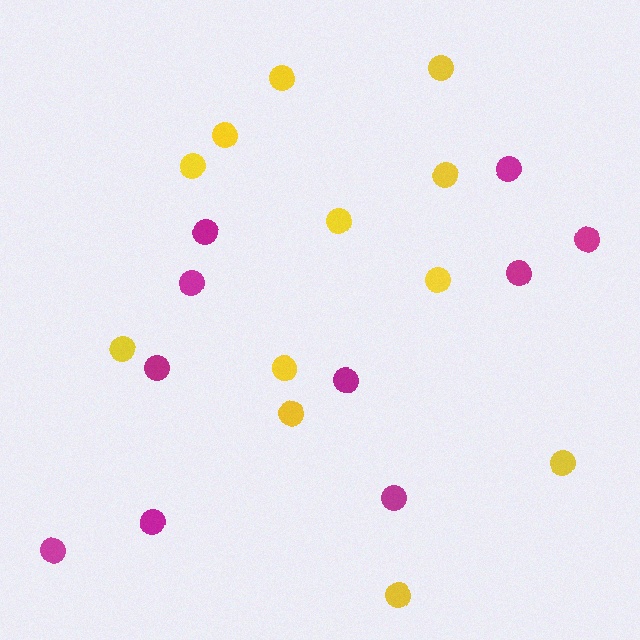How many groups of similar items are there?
There are 2 groups: one group of yellow circles (12) and one group of magenta circles (10).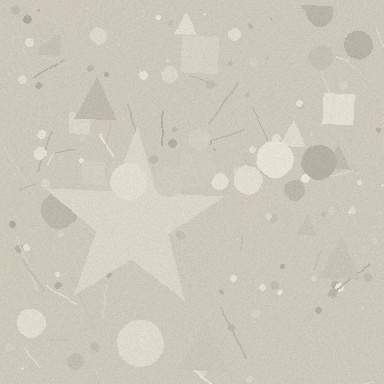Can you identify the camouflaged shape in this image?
The camouflaged shape is a star.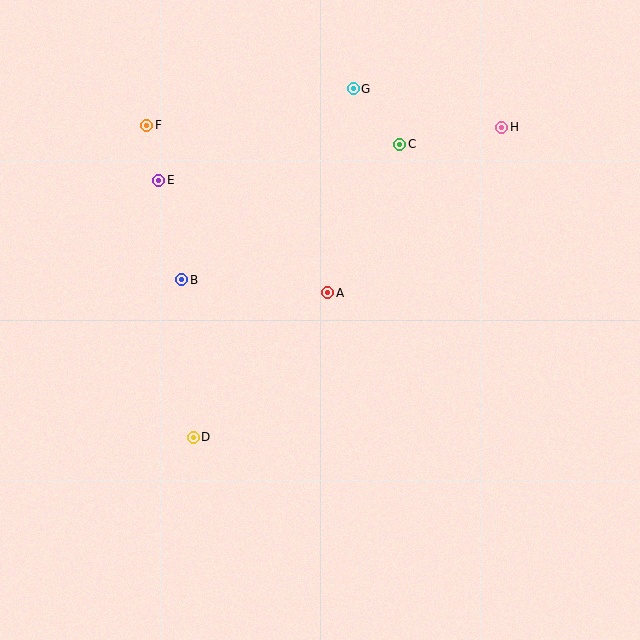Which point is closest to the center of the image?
Point A at (328, 293) is closest to the center.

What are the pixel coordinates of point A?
Point A is at (328, 293).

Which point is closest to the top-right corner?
Point H is closest to the top-right corner.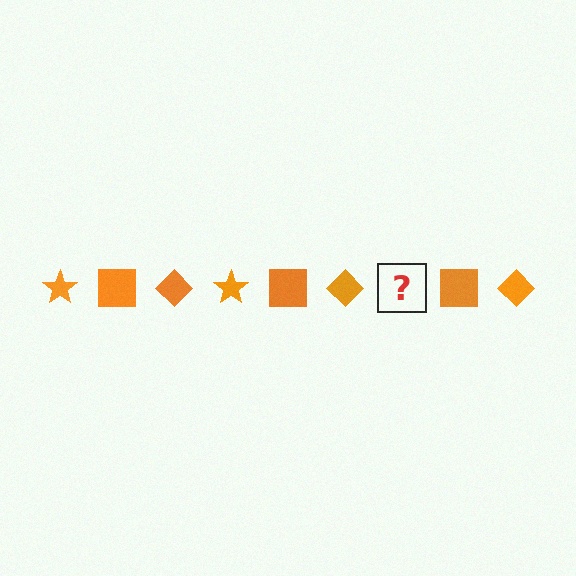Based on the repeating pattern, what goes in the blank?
The blank should be an orange star.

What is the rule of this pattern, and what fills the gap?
The rule is that the pattern cycles through star, square, diamond shapes in orange. The gap should be filled with an orange star.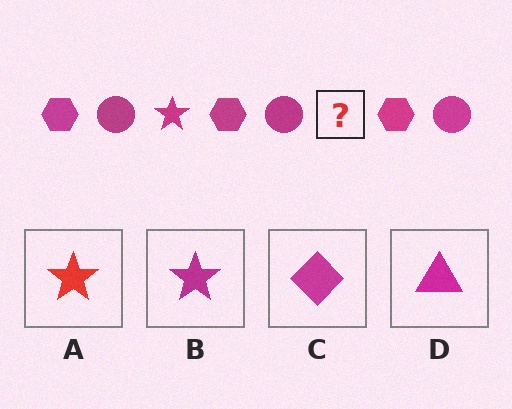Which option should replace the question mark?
Option B.